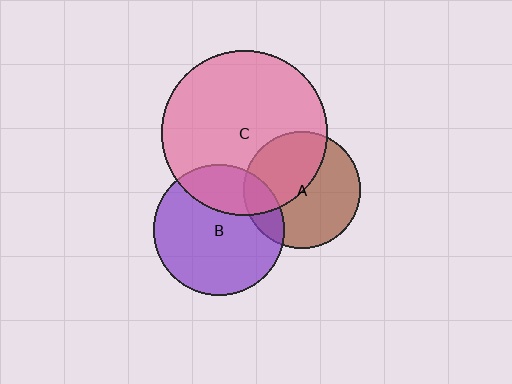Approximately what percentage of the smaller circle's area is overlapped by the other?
Approximately 25%.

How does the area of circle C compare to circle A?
Approximately 2.0 times.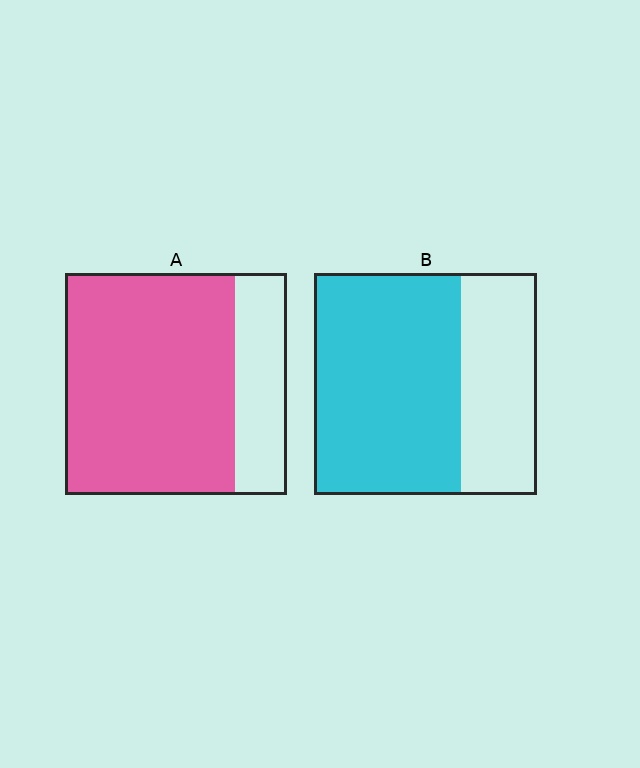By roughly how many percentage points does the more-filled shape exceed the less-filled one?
By roughly 10 percentage points (A over B).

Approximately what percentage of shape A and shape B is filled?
A is approximately 75% and B is approximately 65%.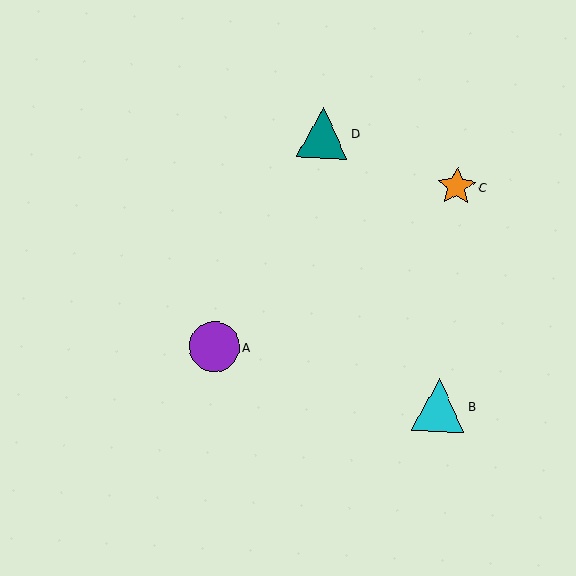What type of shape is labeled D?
Shape D is a teal triangle.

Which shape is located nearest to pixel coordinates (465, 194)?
The orange star (labeled C) at (457, 187) is nearest to that location.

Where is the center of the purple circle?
The center of the purple circle is at (214, 347).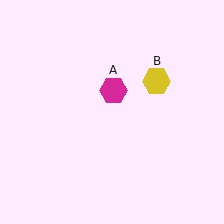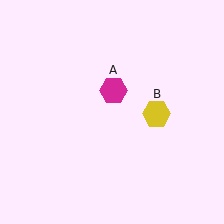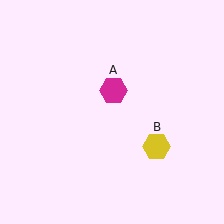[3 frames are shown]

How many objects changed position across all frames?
1 object changed position: yellow hexagon (object B).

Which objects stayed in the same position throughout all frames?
Magenta hexagon (object A) remained stationary.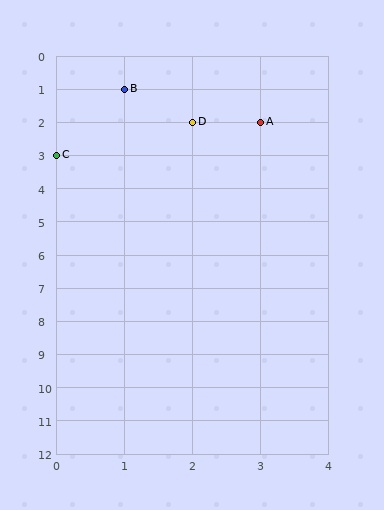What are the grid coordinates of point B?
Point B is at grid coordinates (1, 1).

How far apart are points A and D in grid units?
Points A and D are 1 column apart.